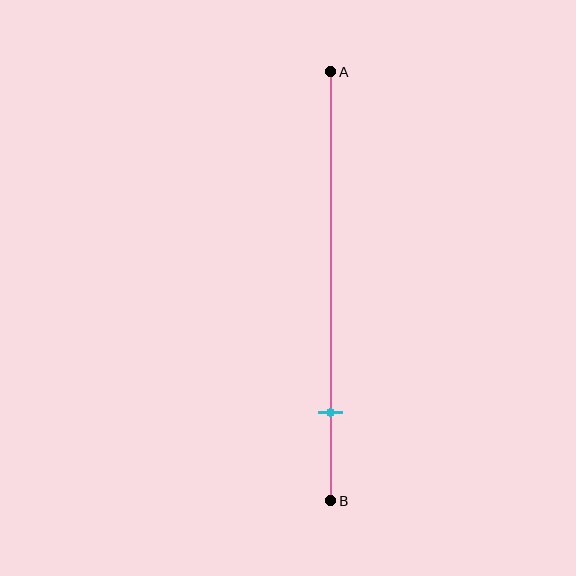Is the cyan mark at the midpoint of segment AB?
No, the mark is at about 80% from A, not at the 50% midpoint.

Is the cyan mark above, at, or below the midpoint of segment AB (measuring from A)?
The cyan mark is below the midpoint of segment AB.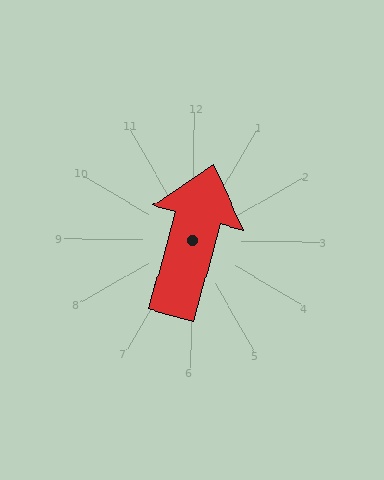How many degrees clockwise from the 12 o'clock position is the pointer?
Approximately 15 degrees.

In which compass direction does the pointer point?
North.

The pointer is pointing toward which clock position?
Roughly 12 o'clock.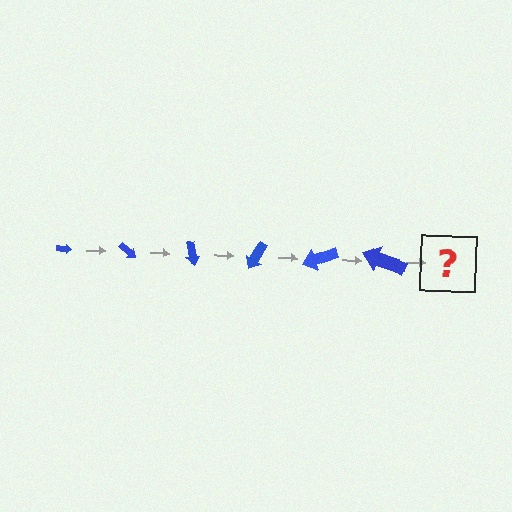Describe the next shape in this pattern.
It should be an arrow, larger than the previous one and rotated 240 degrees from the start.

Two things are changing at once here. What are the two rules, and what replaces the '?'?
The two rules are that the arrow grows larger each step and it rotates 40 degrees each step. The '?' should be an arrow, larger than the previous one and rotated 240 degrees from the start.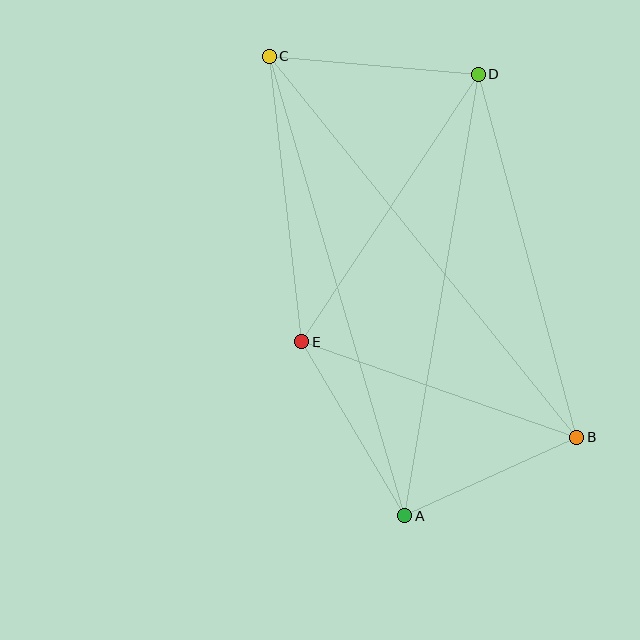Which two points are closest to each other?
Points A and B are closest to each other.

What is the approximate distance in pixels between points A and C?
The distance between A and C is approximately 479 pixels.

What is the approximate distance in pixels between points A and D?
The distance between A and D is approximately 447 pixels.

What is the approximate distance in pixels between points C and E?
The distance between C and E is approximately 287 pixels.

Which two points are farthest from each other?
Points B and C are farthest from each other.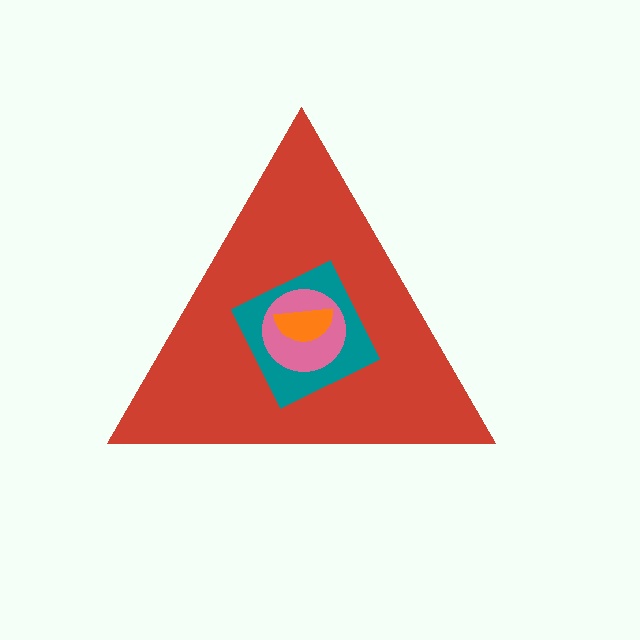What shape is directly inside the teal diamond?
The pink circle.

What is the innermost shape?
The orange semicircle.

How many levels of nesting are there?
4.